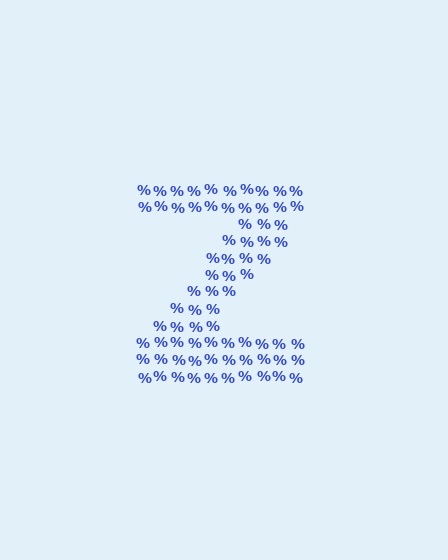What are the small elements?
The small elements are percent signs.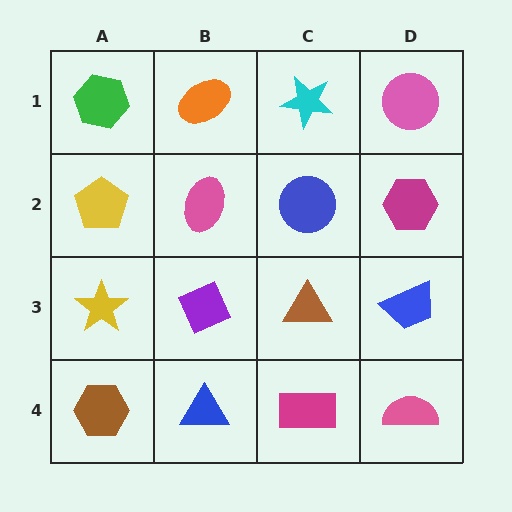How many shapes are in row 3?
4 shapes.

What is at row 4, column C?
A magenta rectangle.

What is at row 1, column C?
A cyan star.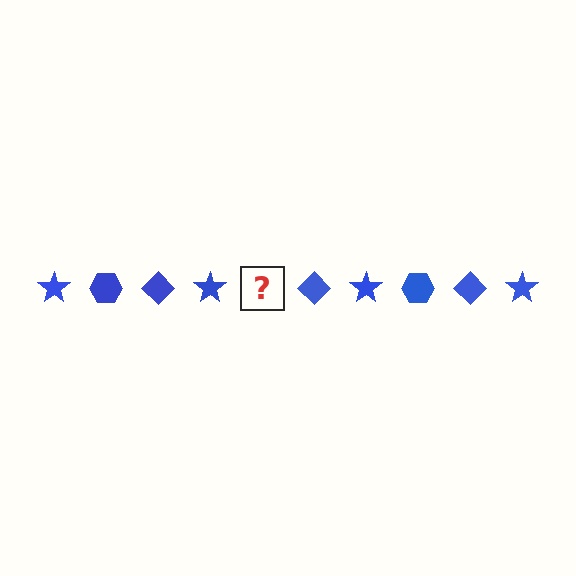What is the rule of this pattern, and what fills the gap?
The rule is that the pattern cycles through star, hexagon, diamond shapes in blue. The gap should be filled with a blue hexagon.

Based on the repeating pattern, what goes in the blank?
The blank should be a blue hexagon.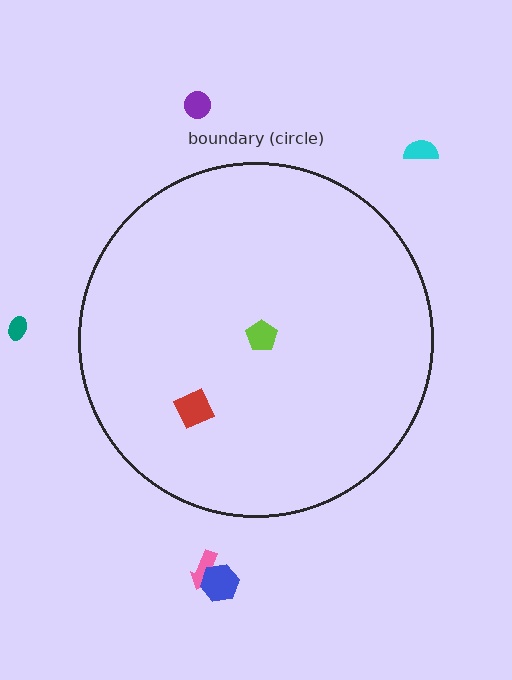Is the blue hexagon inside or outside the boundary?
Outside.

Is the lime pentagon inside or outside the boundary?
Inside.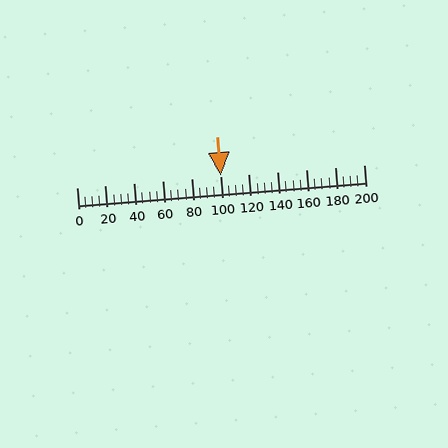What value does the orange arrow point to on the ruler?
The orange arrow points to approximately 100.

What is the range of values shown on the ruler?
The ruler shows values from 0 to 200.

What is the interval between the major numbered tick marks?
The major tick marks are spaced 20 units apart.